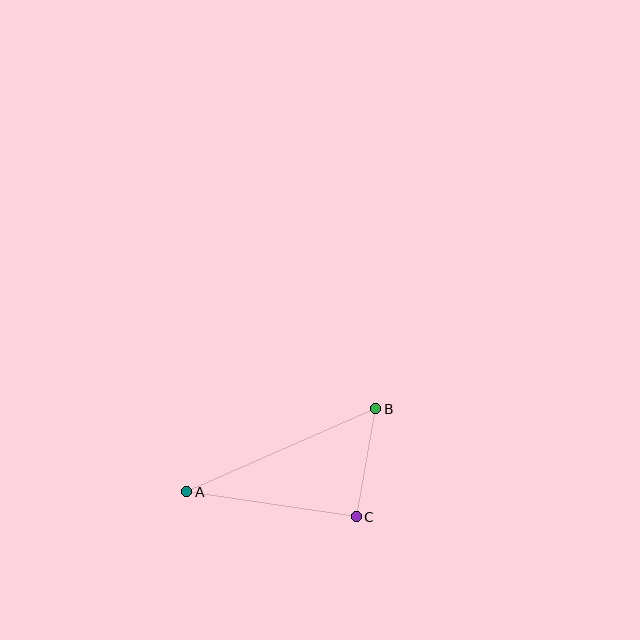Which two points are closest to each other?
Points B and C are closest to each other.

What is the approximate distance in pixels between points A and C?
The distance between A and C is approximately 172 pixels.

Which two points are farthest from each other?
Points A and B are farthest from each other.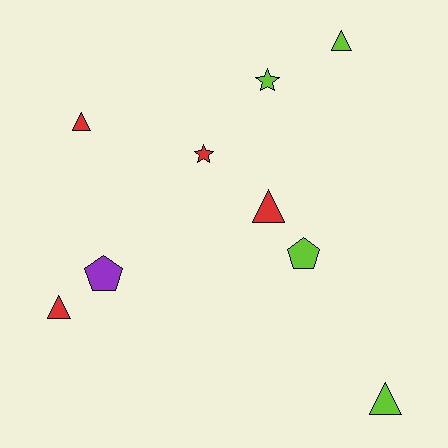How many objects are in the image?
There are 9 objects.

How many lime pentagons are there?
There is 1 lime pentagon.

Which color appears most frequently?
Red, with 4 objects.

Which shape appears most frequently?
Triangle, with 5 objects.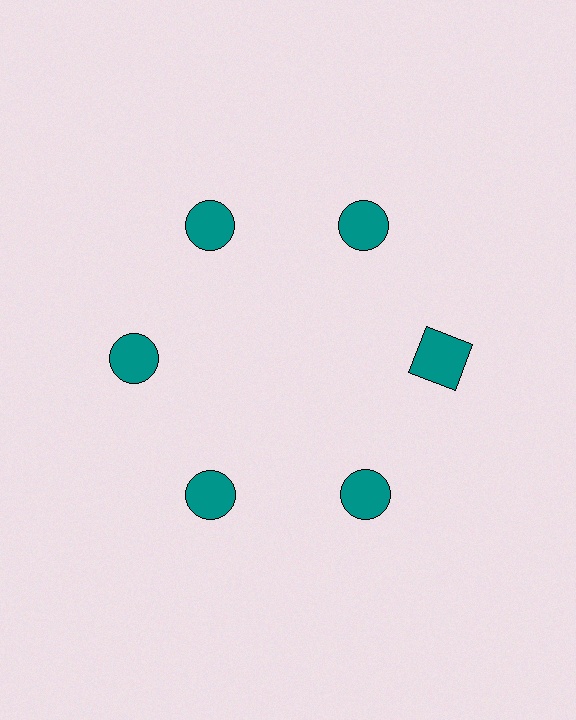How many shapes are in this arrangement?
There are 6 shapes arranged in a ring pattern.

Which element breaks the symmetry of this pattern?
The teal square at roughly the 3 o'clock position breaks the symmetry. All other shapes are teal circles.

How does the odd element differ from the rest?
It has a different shape: square instead of circle.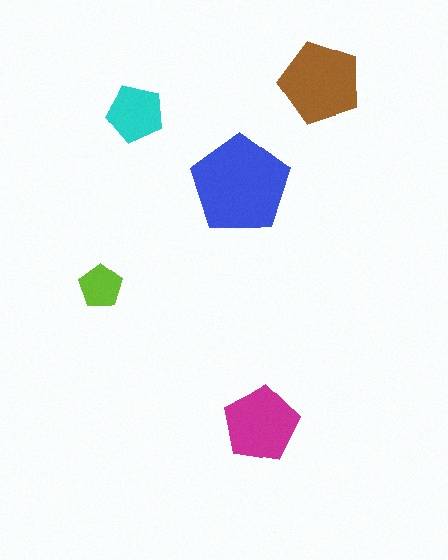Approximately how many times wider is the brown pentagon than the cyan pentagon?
About 1.5 times wider.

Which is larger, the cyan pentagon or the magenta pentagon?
The magenta one.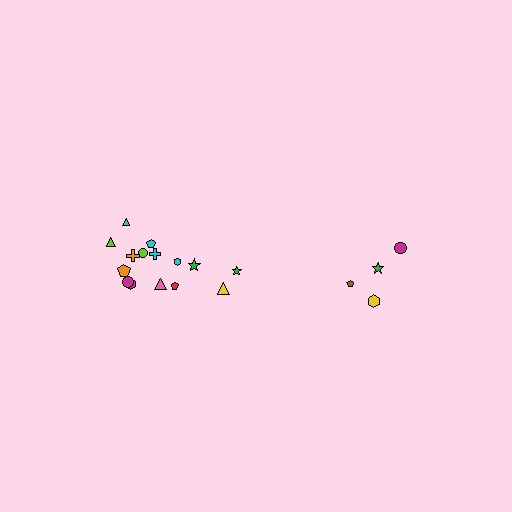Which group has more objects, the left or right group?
The left group.